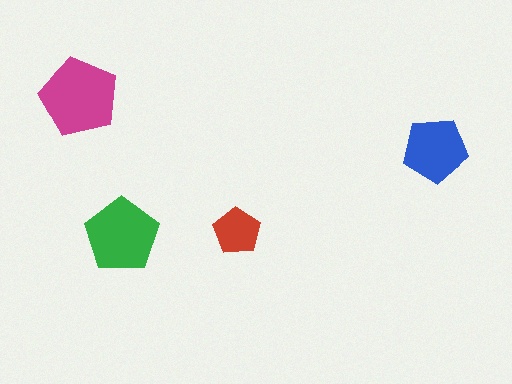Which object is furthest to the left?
The magenta pentagon is leftmost.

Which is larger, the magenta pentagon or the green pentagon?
The magenta one.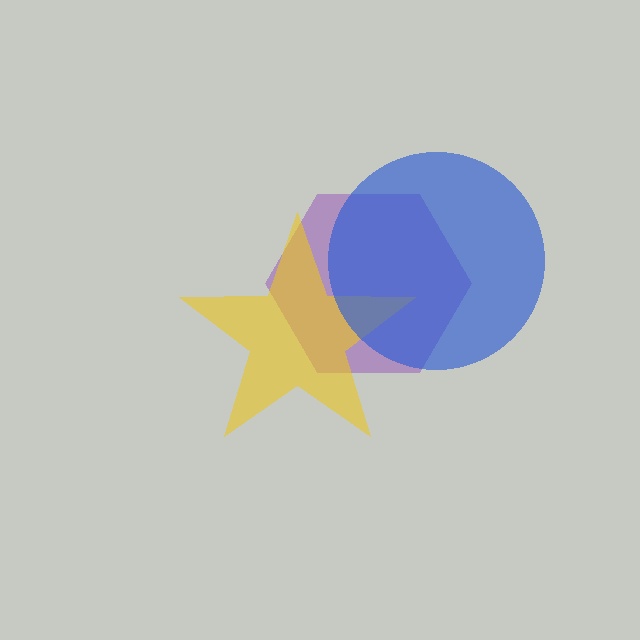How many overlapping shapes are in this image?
There are 3 overlapping shapes in the image.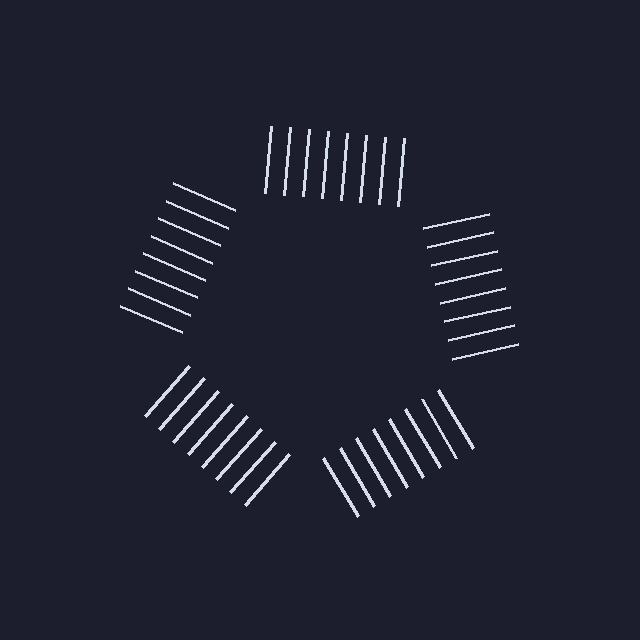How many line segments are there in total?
40 — 8 along each of the 5 edges.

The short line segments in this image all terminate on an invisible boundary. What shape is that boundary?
An illusory pentagon — the line segments terminate on its edges but no continuous stroke is drawn.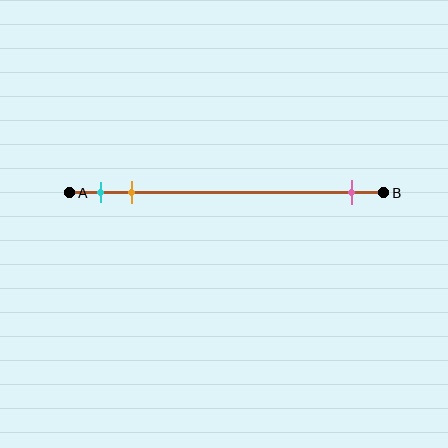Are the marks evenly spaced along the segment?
No, the marks are not evenly spaced.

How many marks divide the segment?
There are 3 marks dividing the segment.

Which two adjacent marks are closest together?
The cyan and orange marks are the closest adjacent pair.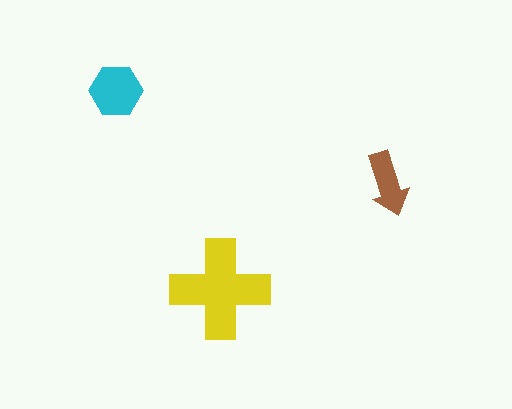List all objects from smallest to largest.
The brown arrow, the cyan hexagon, the yellow cross.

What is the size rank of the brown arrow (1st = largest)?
3rd.